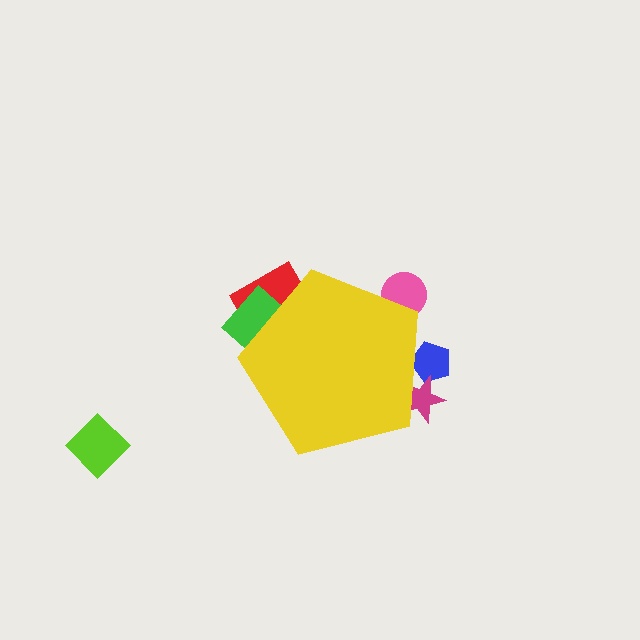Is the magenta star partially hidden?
Yes, the magenta star is partially hidden behind the yellow pentagon.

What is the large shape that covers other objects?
A yellow pentagon.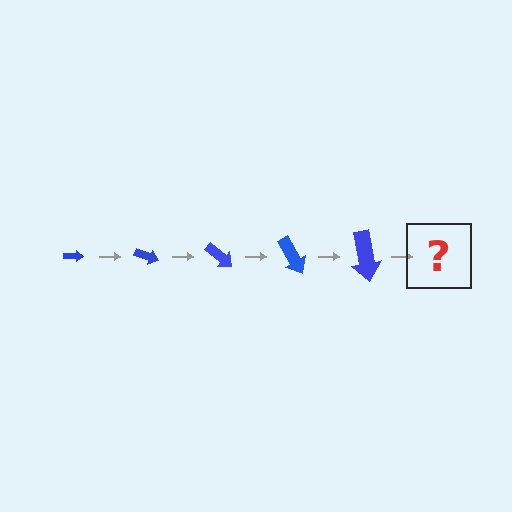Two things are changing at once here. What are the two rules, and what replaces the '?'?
The two rules are that the arrow grows larger each step and it rotates 20 degrees each step. The '?' should be an arrow, larger than the previous one and rotated 100 degrees from the start.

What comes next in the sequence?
The next element should be an arrow, larger than the previous one and rotated 100 degrees from the start.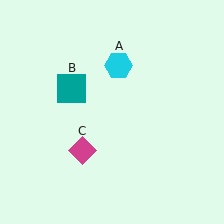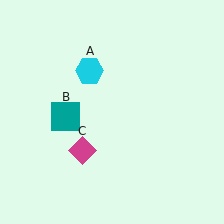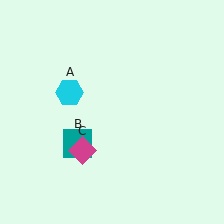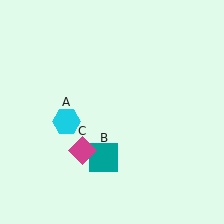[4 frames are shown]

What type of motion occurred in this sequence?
The cyan hexagon (object A), teal square (object B) rotated counterclockwise around the center of the scene.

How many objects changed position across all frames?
2 objects changed position: cyan hexagon (object A), teal square (object B).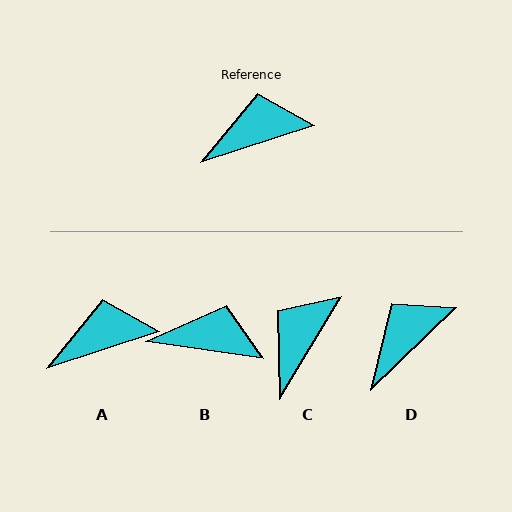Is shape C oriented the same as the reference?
No, it is off by about 41 degrees.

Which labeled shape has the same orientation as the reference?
A.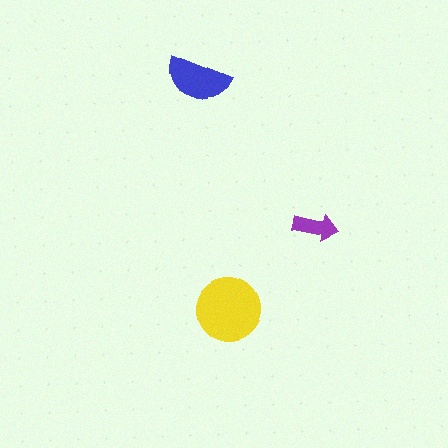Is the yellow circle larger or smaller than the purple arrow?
Larger.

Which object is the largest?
The yellow circle.